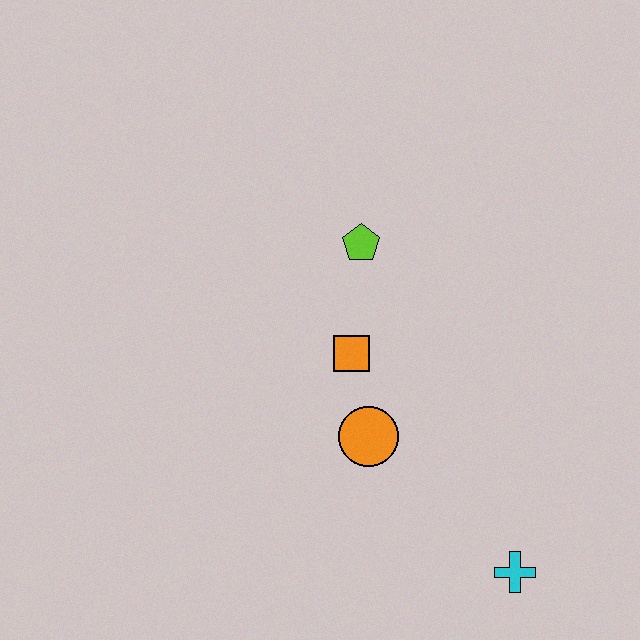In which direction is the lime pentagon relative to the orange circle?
The lime pentagon is above the orange circle.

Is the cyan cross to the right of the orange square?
Yes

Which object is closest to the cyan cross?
The orange circle is closest to the cyan cross.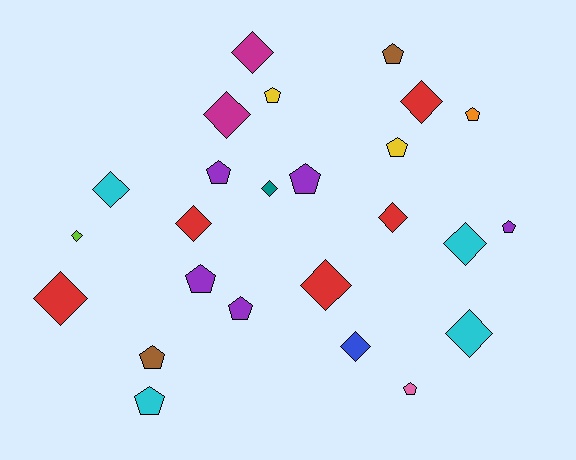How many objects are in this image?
There are 25 objects.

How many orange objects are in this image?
There is 1 orange object.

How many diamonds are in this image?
There are 13 diamonds.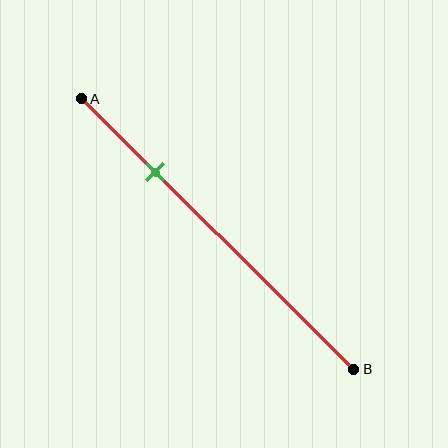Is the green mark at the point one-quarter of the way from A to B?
Yes, the mark is approximately at the one-quarter point.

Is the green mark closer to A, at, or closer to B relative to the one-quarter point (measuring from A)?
The green mark is approximately at the one-quarter point of segment AB.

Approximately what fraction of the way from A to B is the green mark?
The green mark is approximately 25% of the way from A to B.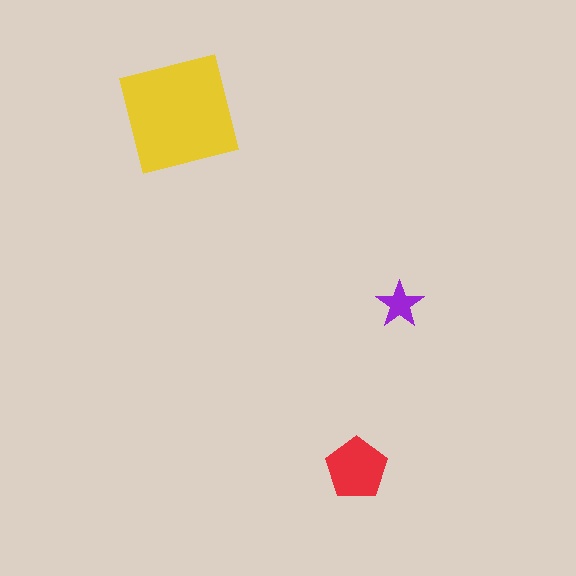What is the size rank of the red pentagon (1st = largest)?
2nd.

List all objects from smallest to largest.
The purple star, the red pentagon, the yellow square.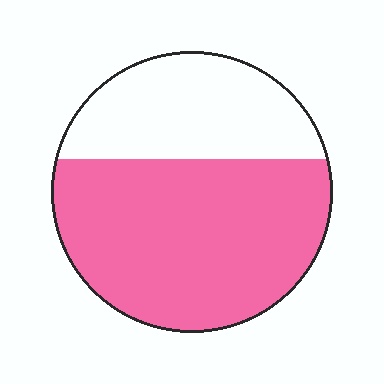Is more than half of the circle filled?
Yes.